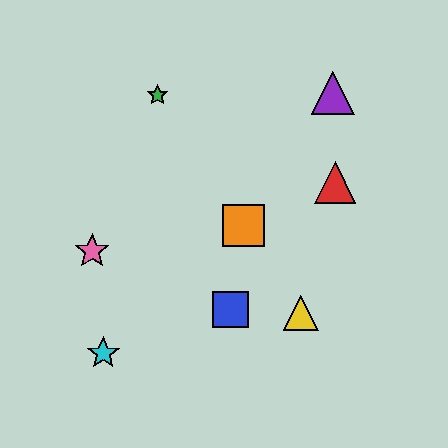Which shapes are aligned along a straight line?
The green star, the yellow triangle, the orange square are aligned along a straight line.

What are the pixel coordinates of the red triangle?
The red triangle is at (335, 183).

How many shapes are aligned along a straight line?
3 shapes (the green star, the yellow triangle, the orange square) are aligned along a straight line.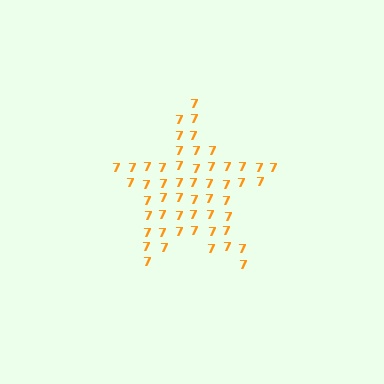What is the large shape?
The large shape is a star.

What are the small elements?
The small elements are digit 7's.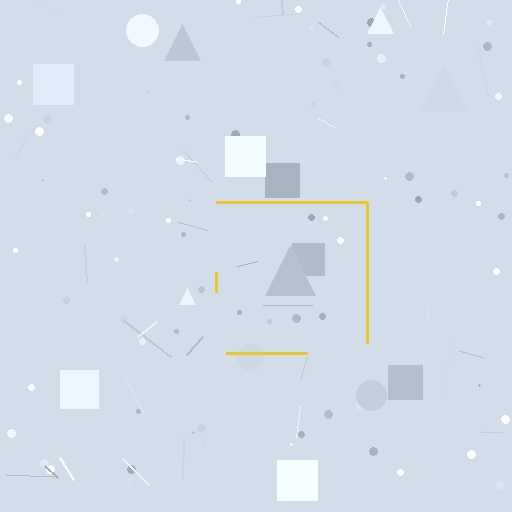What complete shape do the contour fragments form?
The contour fragments form a square.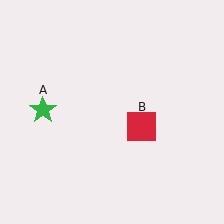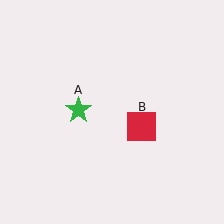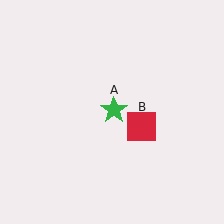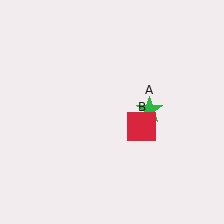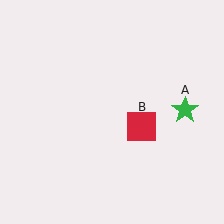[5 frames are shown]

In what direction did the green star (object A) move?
The green star (object A) moved right.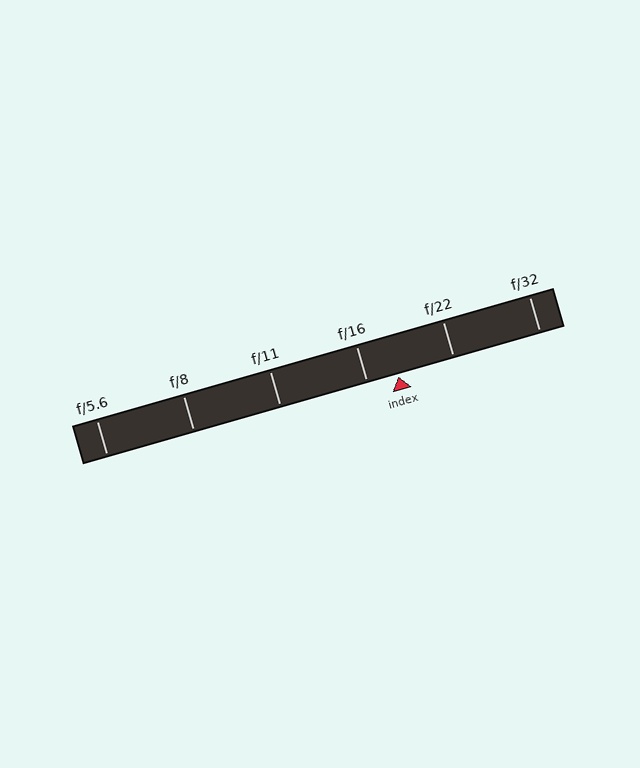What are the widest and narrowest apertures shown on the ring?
The widest aperture shown is f/5.6 and the narrowest is f/32.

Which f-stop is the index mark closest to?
The index mark is closest to f/16.